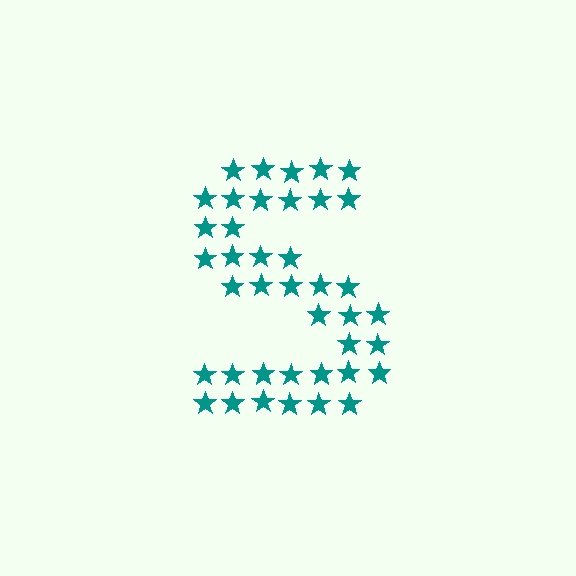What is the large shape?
The large shape is the letter S.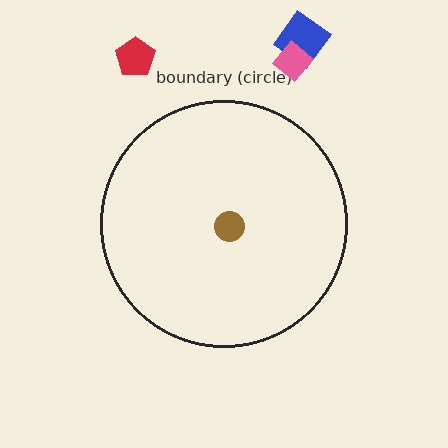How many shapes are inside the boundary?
1 inside, 3 outside.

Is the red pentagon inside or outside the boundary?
Outside.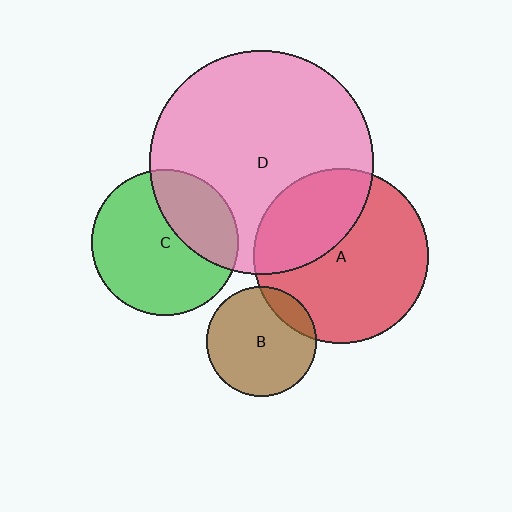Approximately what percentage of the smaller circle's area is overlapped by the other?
Approximately 15%.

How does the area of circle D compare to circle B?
Approximately 4.2 times.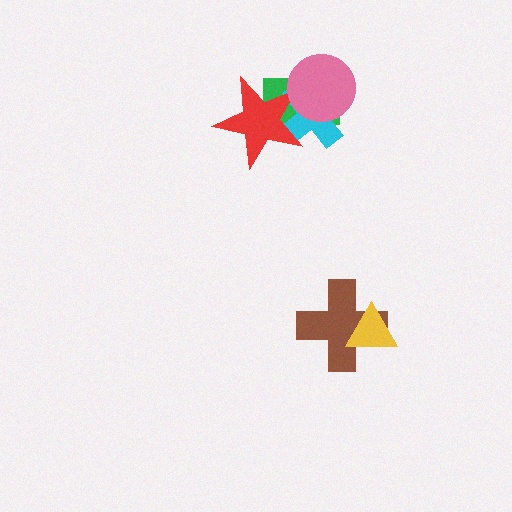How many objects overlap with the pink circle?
3 objects overlap with the pink circle.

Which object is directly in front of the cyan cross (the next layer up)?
The red star is directly in front of the cyan cross.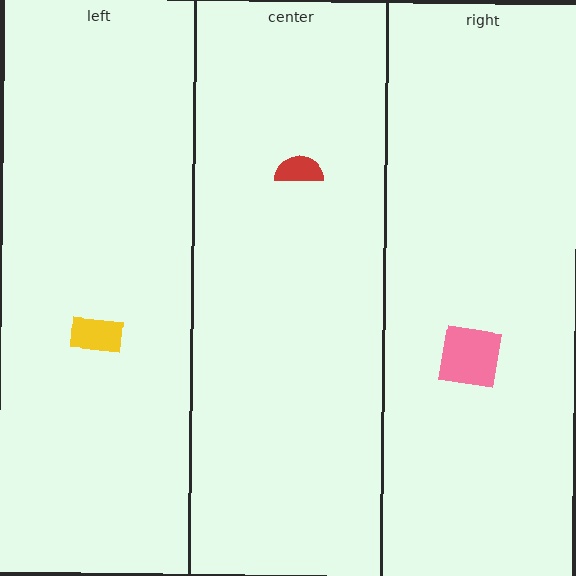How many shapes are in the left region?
1.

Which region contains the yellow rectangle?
The left region.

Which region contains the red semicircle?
The center region.